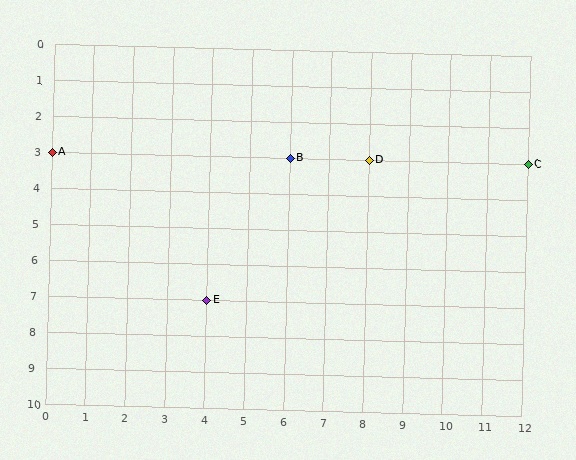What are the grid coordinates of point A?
Point A is at grid coordinates (0, 3).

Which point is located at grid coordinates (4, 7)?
Point E is at (4, 7).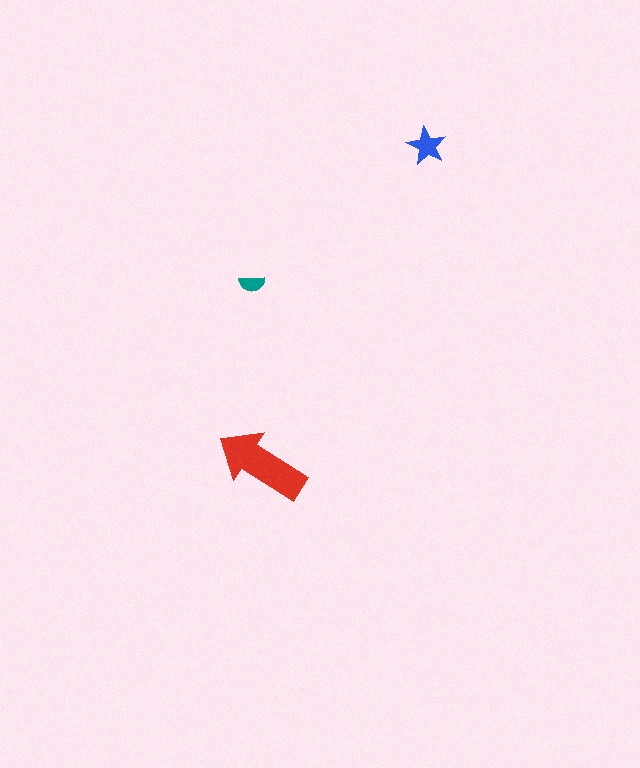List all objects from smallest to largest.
The teal semicircle, the blue star, the red arrow.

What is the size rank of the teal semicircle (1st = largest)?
3rd.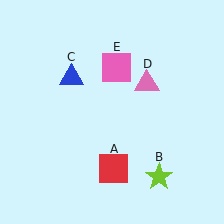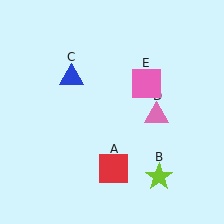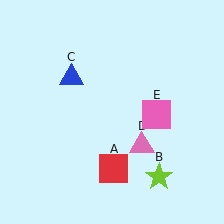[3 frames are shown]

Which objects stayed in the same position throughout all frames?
Red square (object A) and lime star (object B) and blue triangle (object C) remained stationary.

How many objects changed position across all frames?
2 objects changed position: pink triangle (object D), pink square (object E).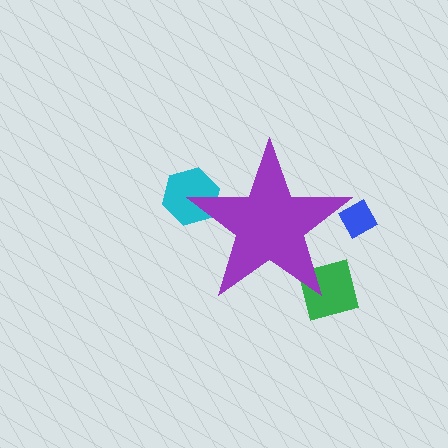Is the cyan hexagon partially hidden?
Yes, the cyan hexagon is partially hidden behind the purple star.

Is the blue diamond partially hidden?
Yes, the blue diamond is partially hidden behind the purple star.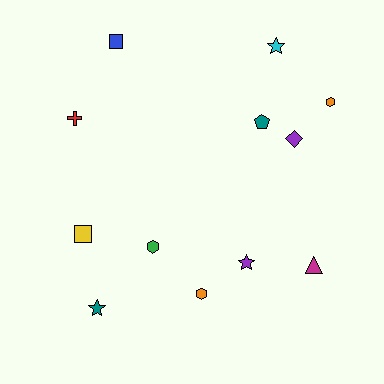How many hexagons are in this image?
There are 3 hexagons.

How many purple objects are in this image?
There are 2 purple objects.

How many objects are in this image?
There are 12 objects.